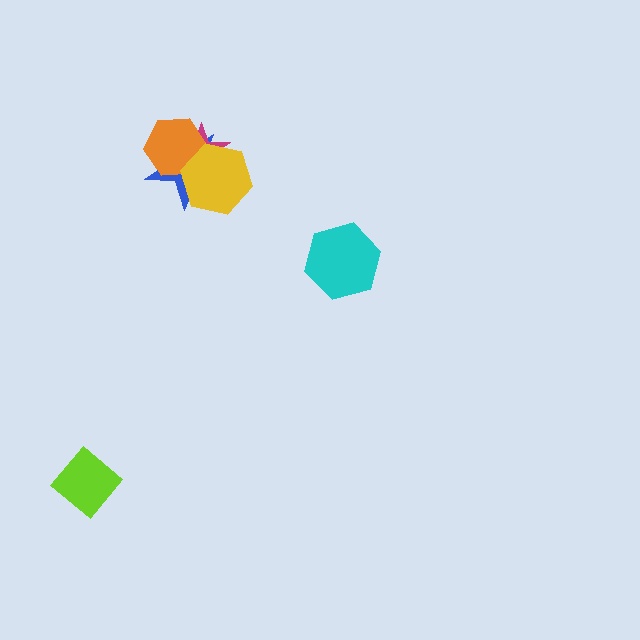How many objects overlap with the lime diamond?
0 objects overlap with the lime diamond.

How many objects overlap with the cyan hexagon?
0 objects overlap with the cyan hexagon.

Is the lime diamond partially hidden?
No, no other shape covers it.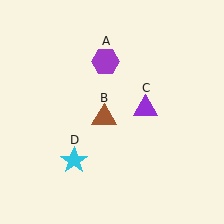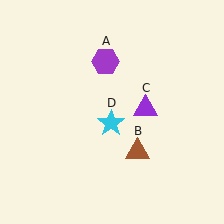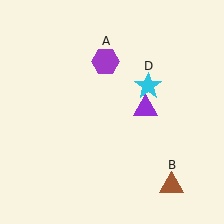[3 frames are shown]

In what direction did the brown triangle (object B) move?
The brown triangle (object B) moved down and to the right.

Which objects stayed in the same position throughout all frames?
Purple hexagon (object A) and purple triangle (object C) remained stationary.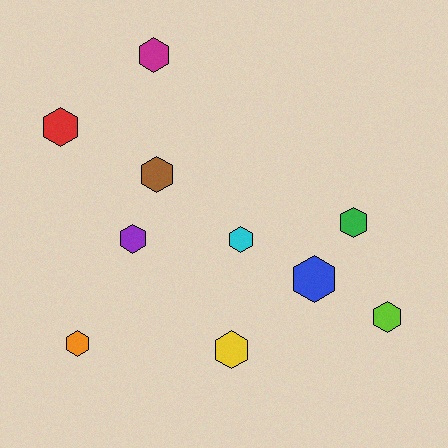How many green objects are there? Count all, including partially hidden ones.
There is 1 green object.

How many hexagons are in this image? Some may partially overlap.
There are 10 hexagons.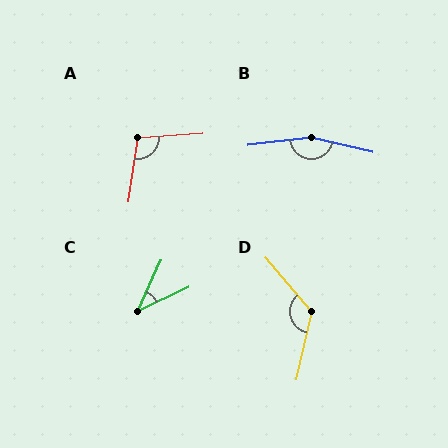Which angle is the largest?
B, at approximately 160 degrees.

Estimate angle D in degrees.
Approximately 126 degrees.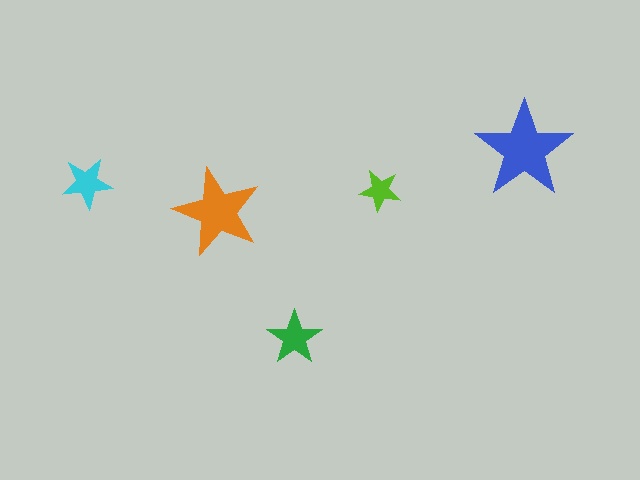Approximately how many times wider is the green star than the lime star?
About 1.5 times wider.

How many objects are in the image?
There are 5 objects in the image.